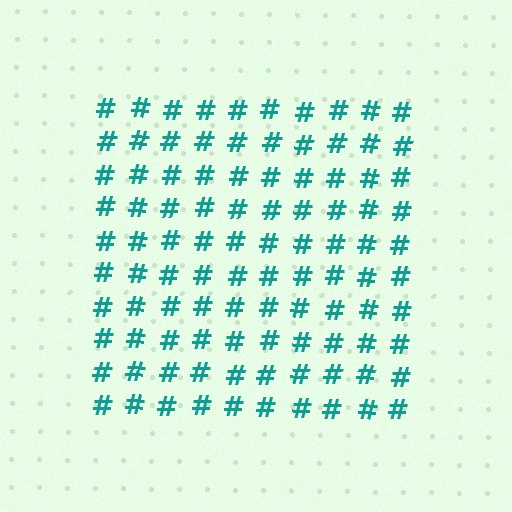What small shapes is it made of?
It is made of small hash symbols.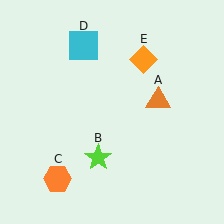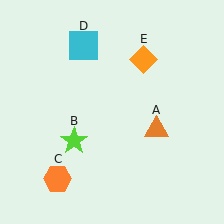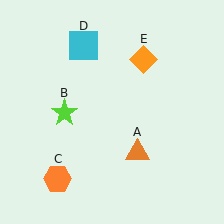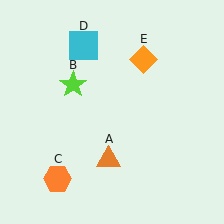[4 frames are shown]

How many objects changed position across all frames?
2 objects changed position: orange triangle (object A), lime star (object B).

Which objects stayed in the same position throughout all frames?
Orange hexagon (object C) and cyan square (object D) and orange diamond (object E) remained stationary.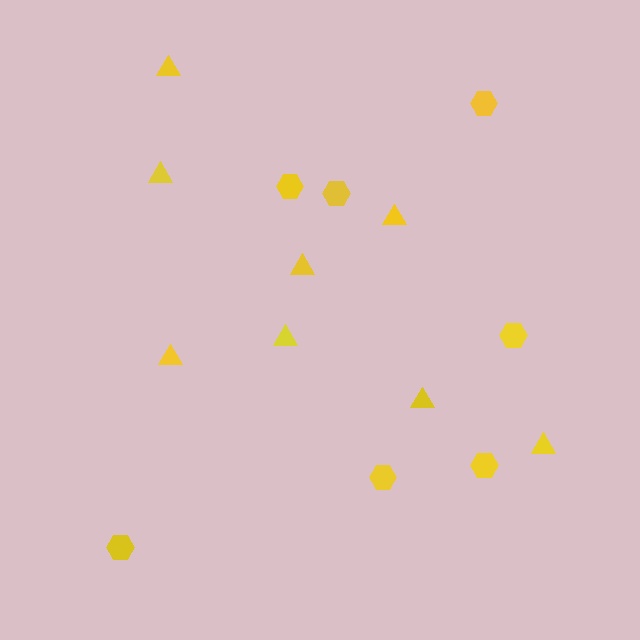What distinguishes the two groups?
There are 2 groups: one group of triangles (8) and one group of hexagons (7).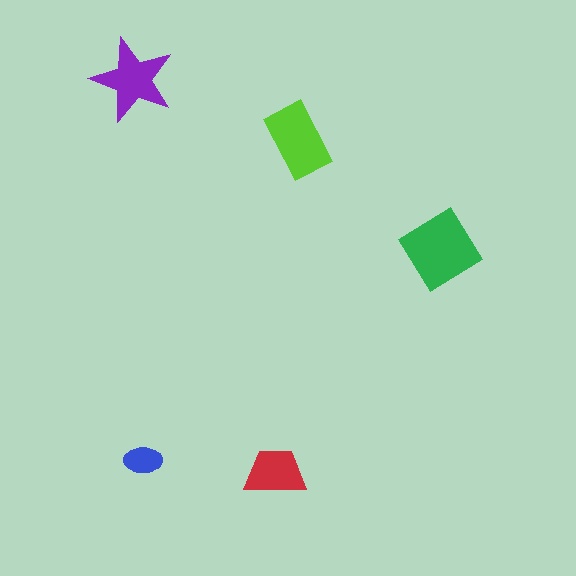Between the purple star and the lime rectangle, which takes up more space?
The lime rectangle.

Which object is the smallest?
The blue ellipse.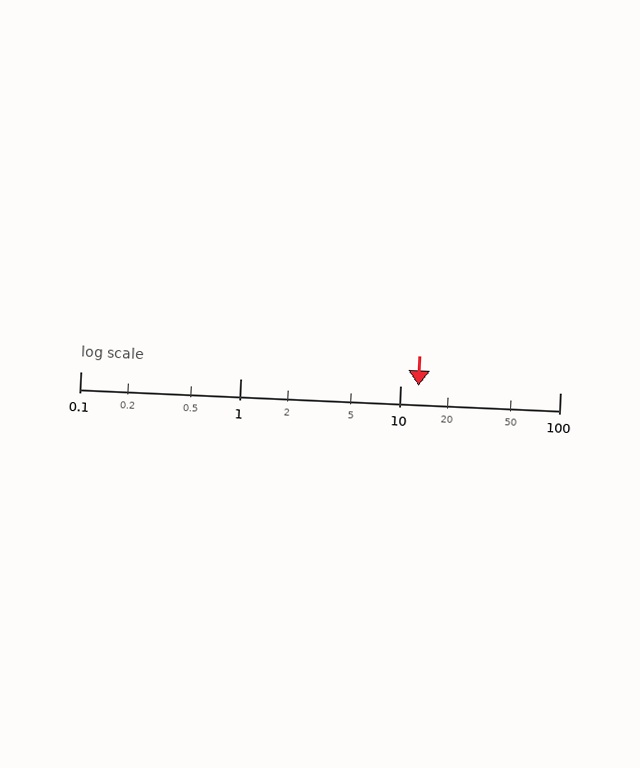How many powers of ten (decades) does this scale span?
The scale spans 3 decades, from 0.1 to 100.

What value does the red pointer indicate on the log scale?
The pointer indicates approximately 13.